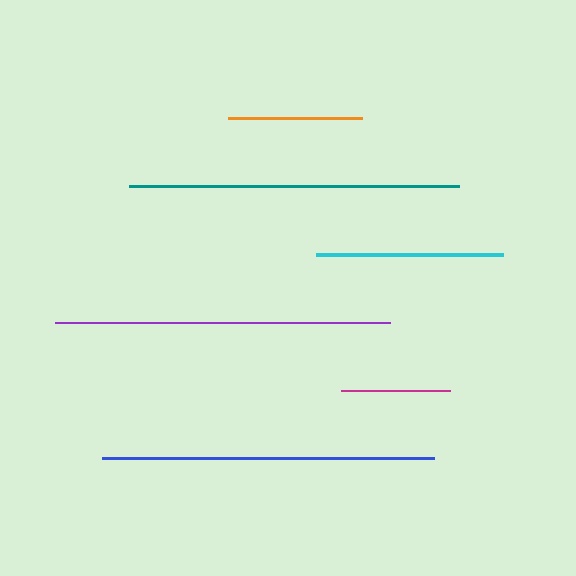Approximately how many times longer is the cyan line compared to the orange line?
The cyan line is approximately 1.4 times the length of the orange line.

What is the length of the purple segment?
The purple segment is approximately 335 pixels long.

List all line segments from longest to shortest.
From longest to shortest: purple, blue, teal, cyan, orange, magenta.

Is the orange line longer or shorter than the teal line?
The teal line is longer than the orange line.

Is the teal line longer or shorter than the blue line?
The blue line is longer than the teal line.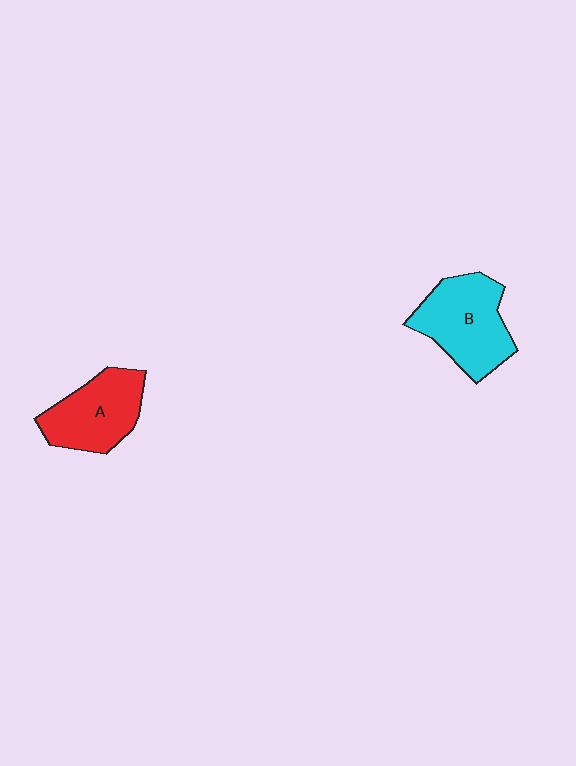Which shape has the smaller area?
Shape A (red).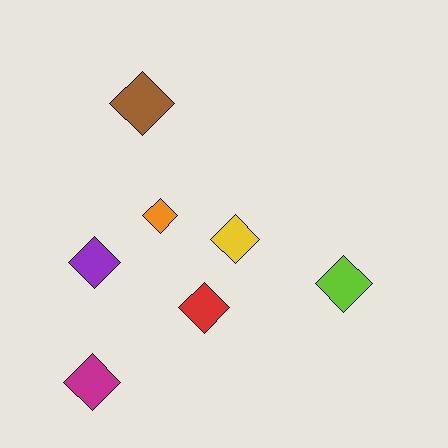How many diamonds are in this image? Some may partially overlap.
There are 7 diamonds.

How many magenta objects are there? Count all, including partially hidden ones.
There is 1 magenta object.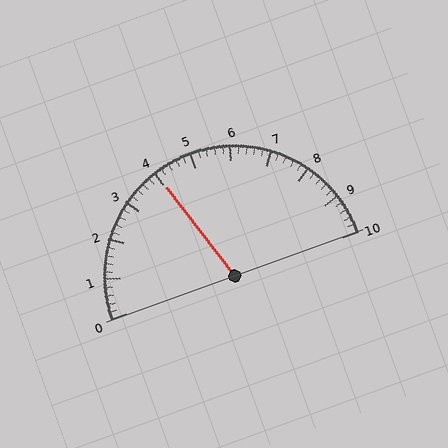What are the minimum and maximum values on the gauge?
The gauge ranges from 0 to 10.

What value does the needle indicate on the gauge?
The needle indicates approximately 4.0.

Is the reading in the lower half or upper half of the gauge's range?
The reading is in the lower half of the range (0 to 10).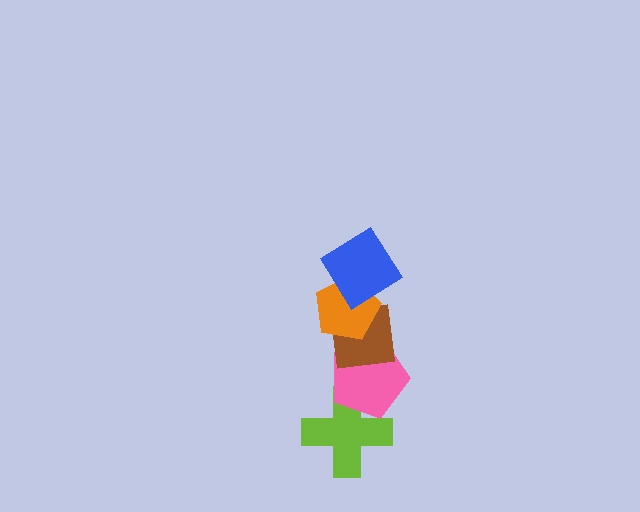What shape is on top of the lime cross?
The pink pentagon is on top of the lime cross.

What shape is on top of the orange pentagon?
The blue diamond is on top of the orange pentagon.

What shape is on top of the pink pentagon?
The brown square is on top of the pink pentagon.